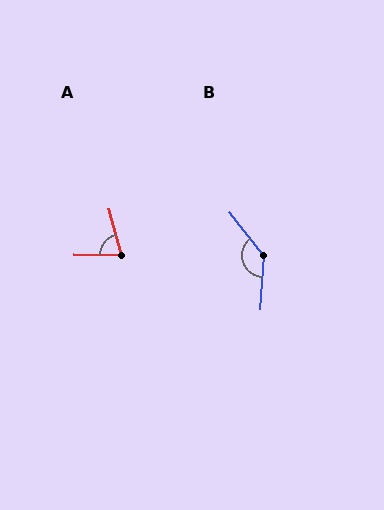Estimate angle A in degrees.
Approximately 74 degrees.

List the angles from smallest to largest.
A (74°), B (138°).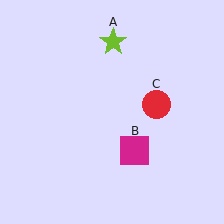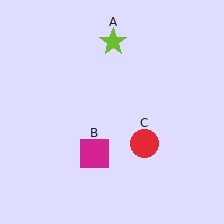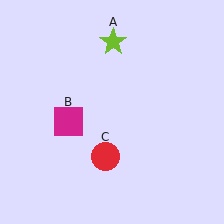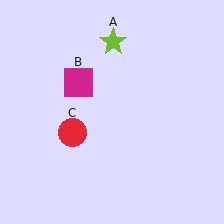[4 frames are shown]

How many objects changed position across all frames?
2 objects changed position: magenta square (object B), red circle (object C).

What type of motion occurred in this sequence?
The magenta square (object B), red circle (object C) rotated clockwise around the center of the scene.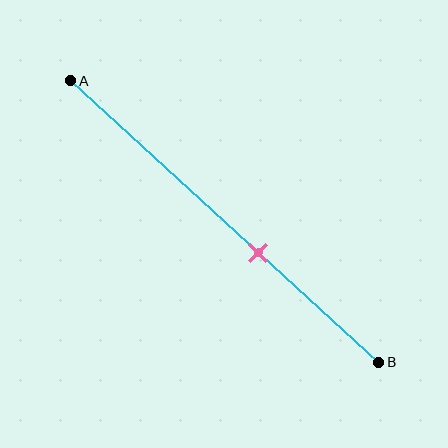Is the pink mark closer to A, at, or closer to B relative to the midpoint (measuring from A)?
The pink mark is closer to point B than the midpoint of segment AB.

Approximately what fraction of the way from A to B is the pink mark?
The pink mark is approximately 60% of the way from A to B.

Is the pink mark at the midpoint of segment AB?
No, the mark is at about 60% from A, not at the 50% midpoint.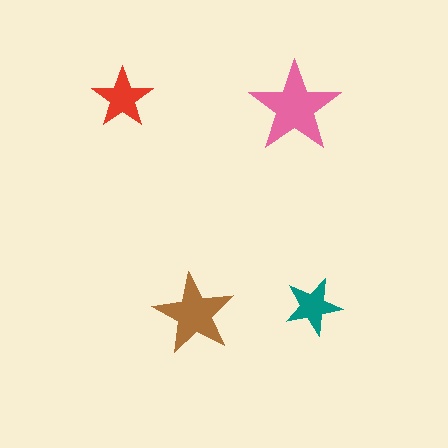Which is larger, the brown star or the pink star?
The pink one.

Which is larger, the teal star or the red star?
The red one.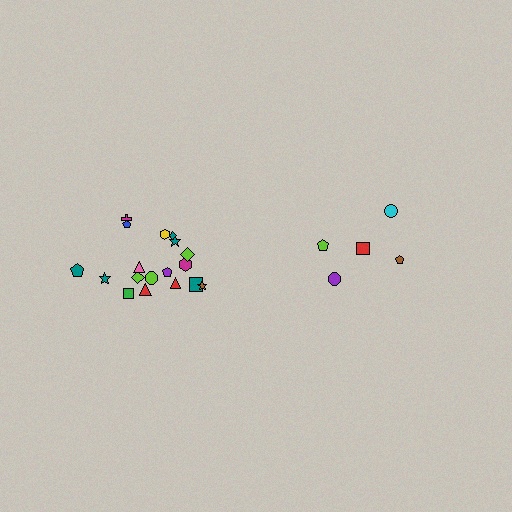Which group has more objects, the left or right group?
The left group.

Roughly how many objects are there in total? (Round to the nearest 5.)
Roughly 25 objects in total.